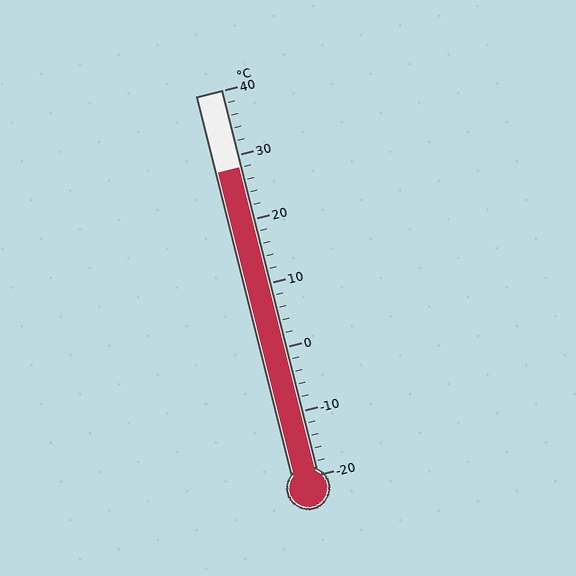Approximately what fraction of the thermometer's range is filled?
The thermometer is filled to approximately 80% of its range.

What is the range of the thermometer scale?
The thermometer scale ranges from -20°C to 40°C.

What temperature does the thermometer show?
The thermometer shows approximately 28°C.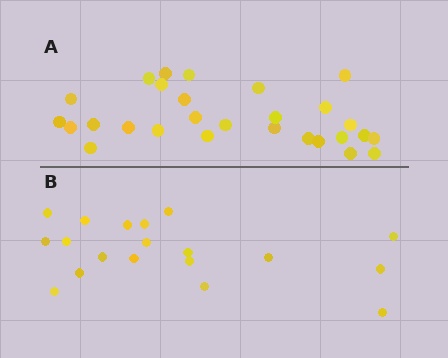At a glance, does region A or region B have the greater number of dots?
Region A (the top region) has more dots.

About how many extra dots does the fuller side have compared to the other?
Region A has roughly 8 or so more dots than region B.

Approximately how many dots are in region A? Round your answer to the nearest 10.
About 30 dots. (The exact count is 28, which rounds to 30.)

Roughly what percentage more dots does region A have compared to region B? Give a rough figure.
About 45% more.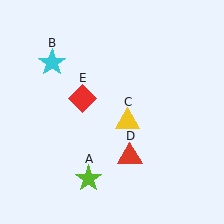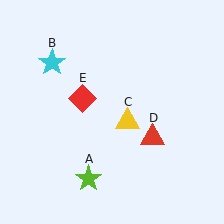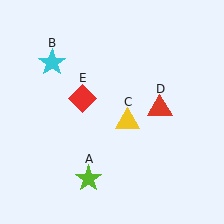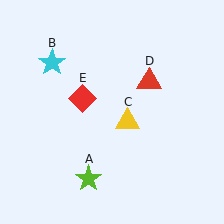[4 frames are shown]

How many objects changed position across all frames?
1 object changed position: red triangle (object D).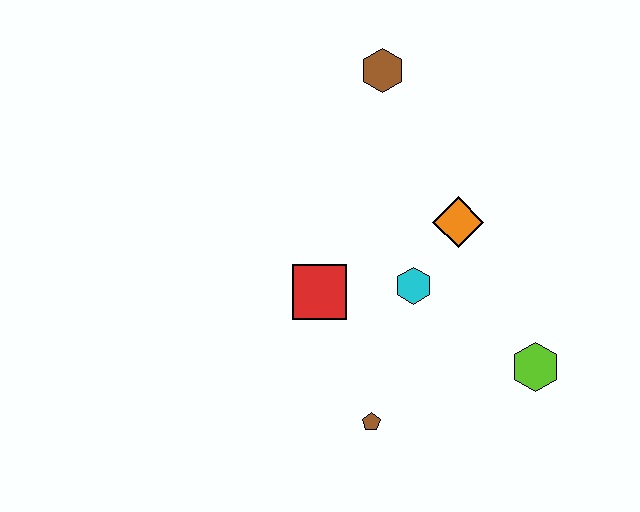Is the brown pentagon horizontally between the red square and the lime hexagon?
Yes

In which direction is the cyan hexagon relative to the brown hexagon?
The cyan hexagon is below the brown hexagon.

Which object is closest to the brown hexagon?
The orange diamond is closest to the brown hexagon.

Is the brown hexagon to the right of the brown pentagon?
Yes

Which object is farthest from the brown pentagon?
The brown hexagon is farthest from the brown pentagon.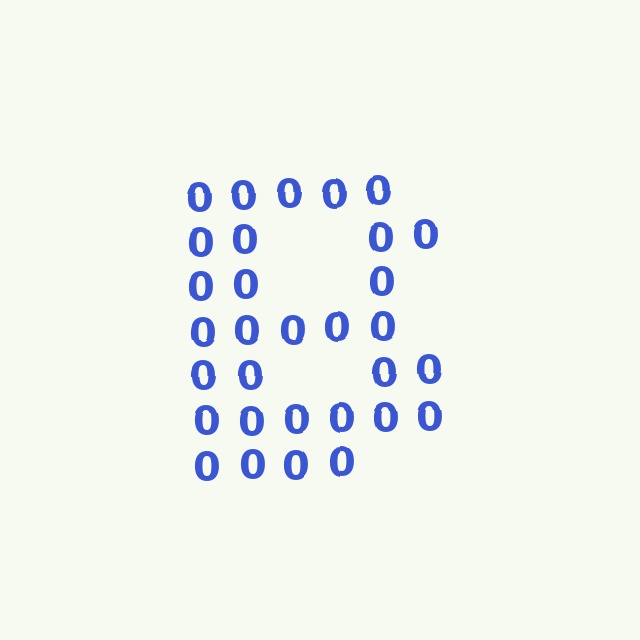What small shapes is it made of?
It is made of small digit 0's.